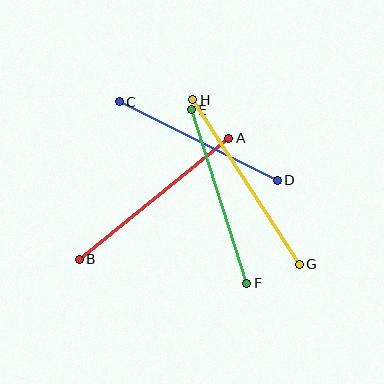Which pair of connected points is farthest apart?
Points G and H are farthest apart.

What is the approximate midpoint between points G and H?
The midpoint is at approximately (246, 182) pixels.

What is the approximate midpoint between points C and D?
The midpoint is at approximately (198, 141) pixels.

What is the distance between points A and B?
The distance is approximately 192 pixels.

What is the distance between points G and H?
The distance is approximately 196 pixels.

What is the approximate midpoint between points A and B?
The midpoint is at approximately (154, 199) pixels.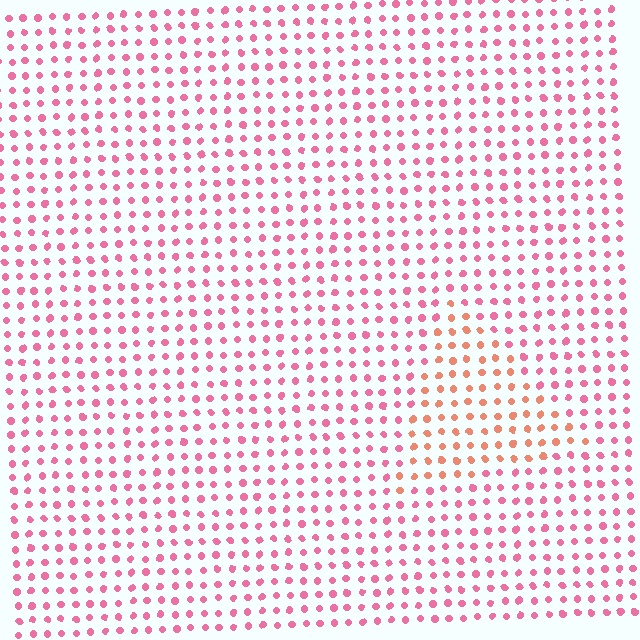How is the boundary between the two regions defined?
The boundary is defined purely by a slight shift in hue (about 37 degrees). Spacing, size, and orientation are identical on both sides.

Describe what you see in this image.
The image is filled with small pink elements in a uniform arrangement. A triangle-shaped region is visible where the elements are tinted to a slightly different hue, forming a subtle color boundary.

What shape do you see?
I see a triangle.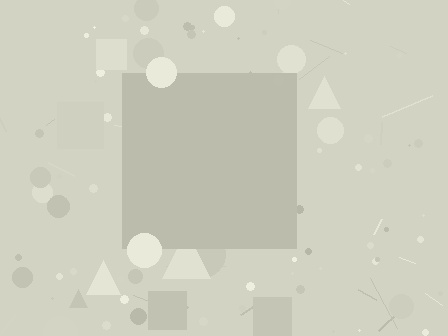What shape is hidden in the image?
A square is hidden in the image.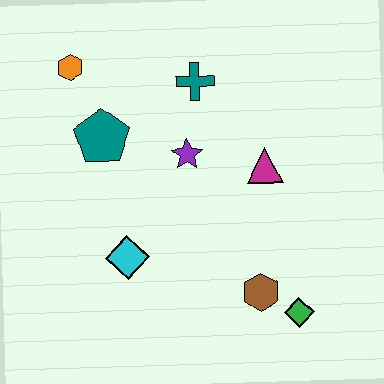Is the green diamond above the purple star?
No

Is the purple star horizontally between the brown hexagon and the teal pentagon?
Yes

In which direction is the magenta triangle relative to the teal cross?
The magenta triangle is below the teal cross.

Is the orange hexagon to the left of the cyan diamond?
Yes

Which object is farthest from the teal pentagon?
The green diamond is farthest from the teal pentagon.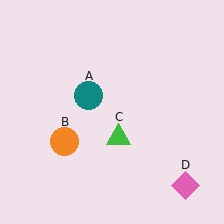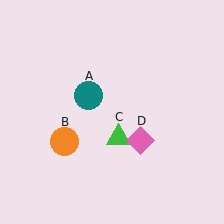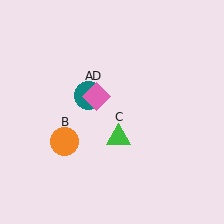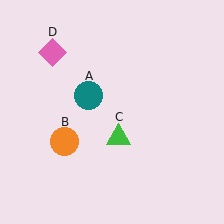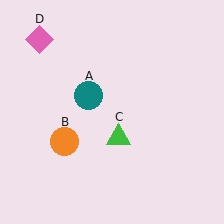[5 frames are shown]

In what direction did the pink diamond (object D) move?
The pink diamond (object D) moved up and to the left.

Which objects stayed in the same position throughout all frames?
Teal circle (object A) and orange circle (object B) and green triangle (object C) remained stationary.